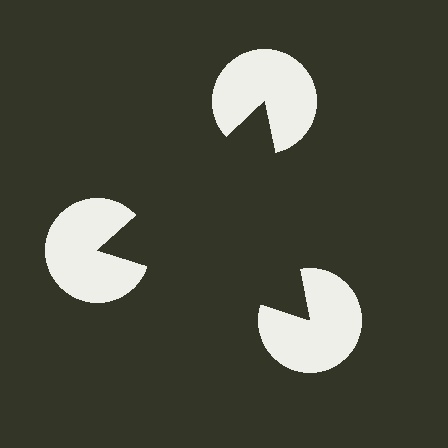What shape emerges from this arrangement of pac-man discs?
An illusory triangle — its edges are inferred from the aligned wedge cuts in the pac-man discs, not physically drawn.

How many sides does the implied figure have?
3 sides.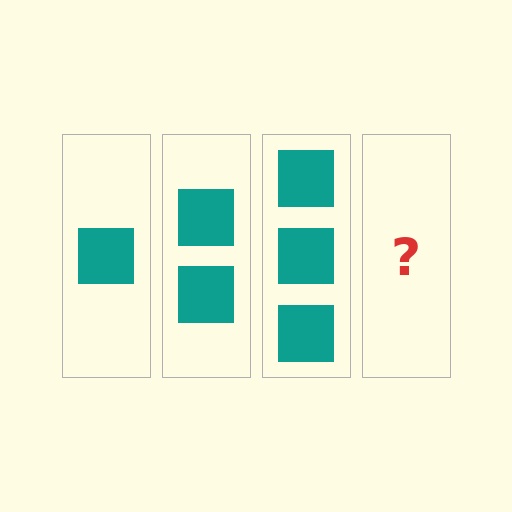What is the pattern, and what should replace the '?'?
The pattern is that each step adds one more square. The '?' should be 4 squares.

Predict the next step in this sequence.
The next step is 4 squares.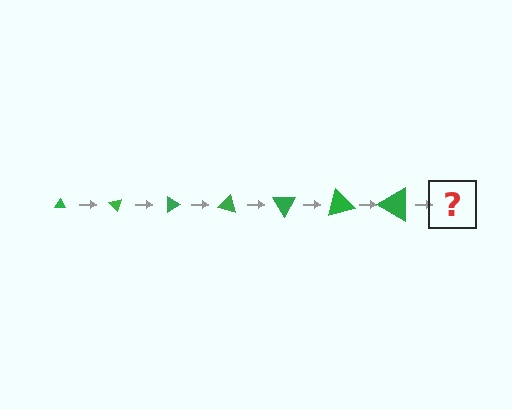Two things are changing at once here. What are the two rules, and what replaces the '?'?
The two rules are that the triangle grows larger each step and it rotates 45 degrees each step. The '?' should be a triangle, larger than the previous one and rotated 315 degrees from the start.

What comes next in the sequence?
The next element should be a triangle, larger than the previous one and rotated 315 degrees from the start.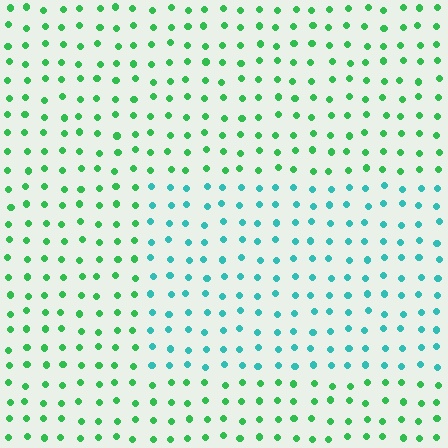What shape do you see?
I see a rectangle.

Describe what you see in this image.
The image is filled with small green elements in a uniform arrangement. A rectangle-shaped region is visible where the elements are tinted to a slightly different hue, forming a subtle color boundary.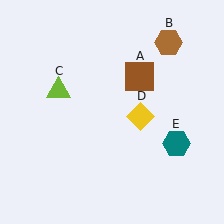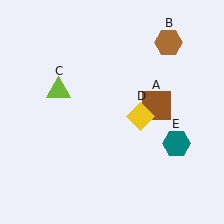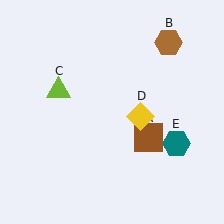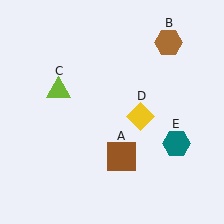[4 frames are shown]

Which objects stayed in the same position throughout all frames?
Brown hexagon (object B) and lime triangle (object C) and yellow diamond (object D) and teal hexagon (object E) remained stationary.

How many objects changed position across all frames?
1 object changed position: brown square (object A).